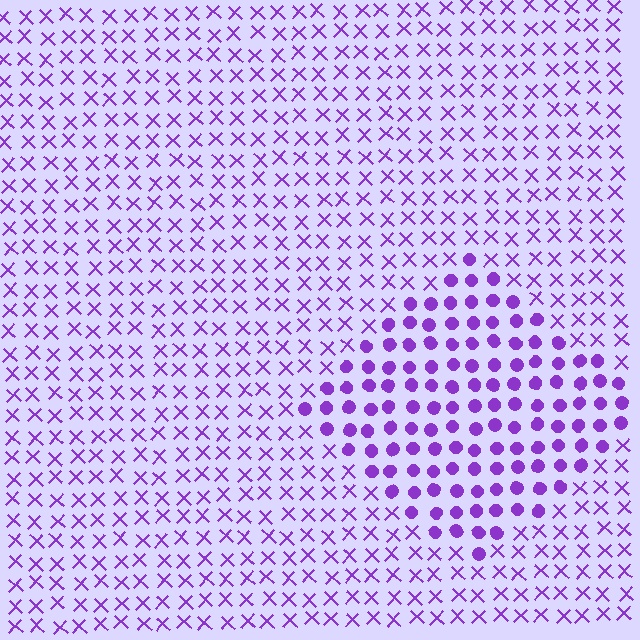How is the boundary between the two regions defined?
The boundary is defined by a change in element shape: circles inside vs. X marks outside. All elements share the same color and spacing.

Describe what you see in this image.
The image is filled with small purple elements arranged in a uniform grid. A diamond-shaped region contains circles, while the surrounding area contains X marks. The boundary is defined purely by the change in element shape.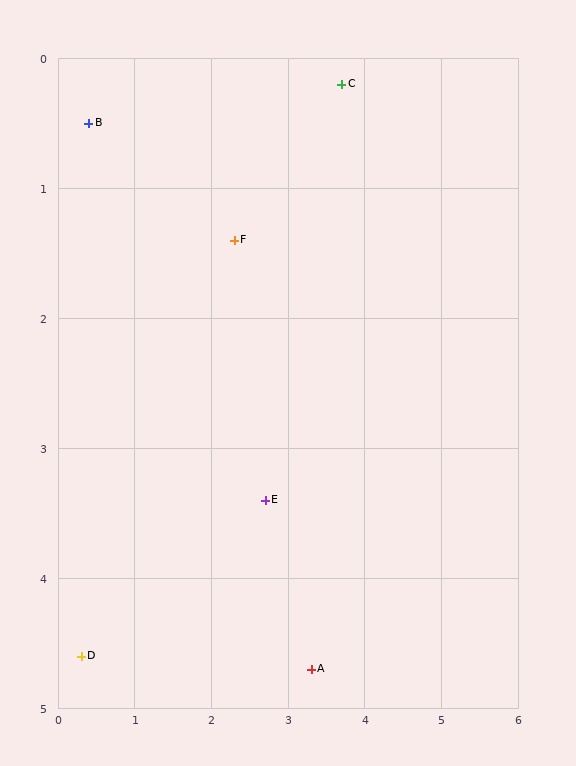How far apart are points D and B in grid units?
Points D and B are about 4.1 grid units apart.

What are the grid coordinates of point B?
Point B is at approximately (0.4, 0.5).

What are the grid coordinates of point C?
Point C is at approximately (3.7, 0.2).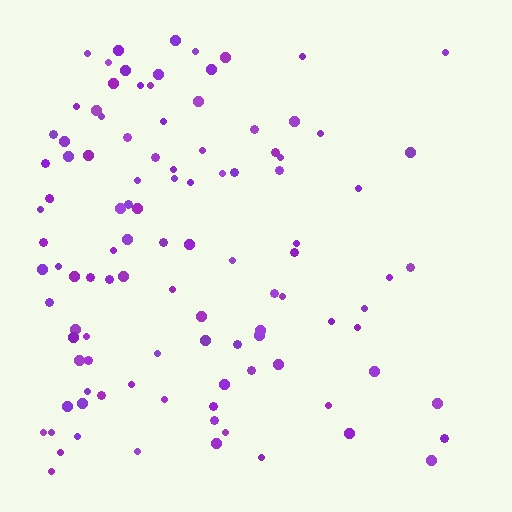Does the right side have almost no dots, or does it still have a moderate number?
Still a moderate number, just noticeably fewer than the left.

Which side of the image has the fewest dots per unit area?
The right.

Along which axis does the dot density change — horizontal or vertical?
Horizontal.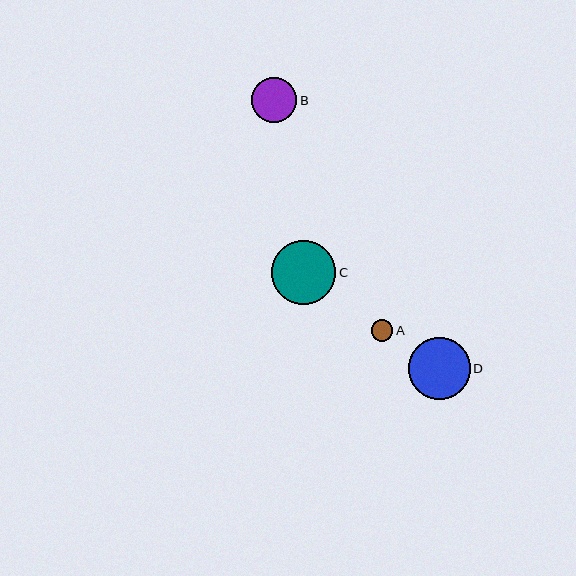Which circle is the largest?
Circle C is the largest with a size of approximately 64 pixels.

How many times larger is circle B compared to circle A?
Circle B is approximately 2.1 times the size of circle A.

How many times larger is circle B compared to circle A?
Circle B is approximately 2.1 times the size of circle A.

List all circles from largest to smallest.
From largest to smallest: C, D, B, A.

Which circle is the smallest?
Circle A is the smallest with a size of approximately 22 pixels.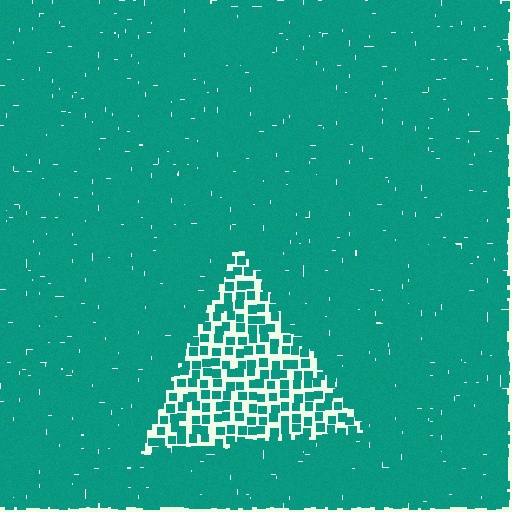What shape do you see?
I see a triangle.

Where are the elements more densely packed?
The elements are more densely packed outside the triangle boundary.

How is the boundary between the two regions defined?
The boundary is defined by a change in element density (approximately 2.9x ratio). All elements are the same color, size, and shape.